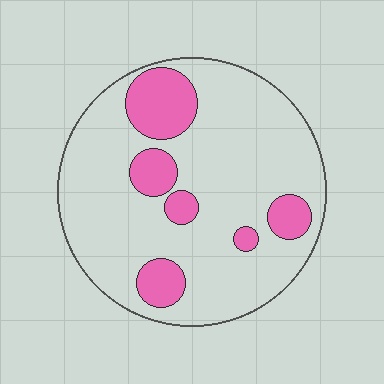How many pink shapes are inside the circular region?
6.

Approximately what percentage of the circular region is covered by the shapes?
Approximately 20%.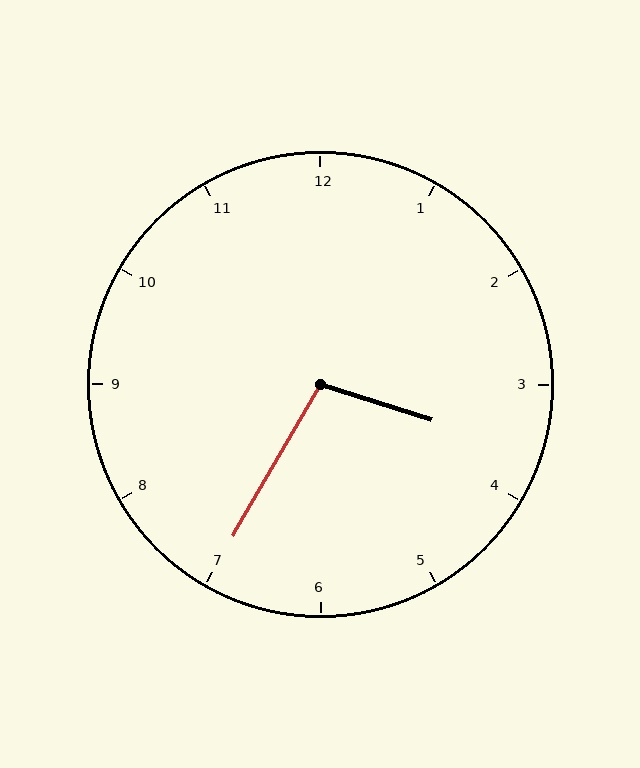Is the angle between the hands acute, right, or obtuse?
It is obtuse.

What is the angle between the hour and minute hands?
Approximately 102 degrees.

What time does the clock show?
3:35.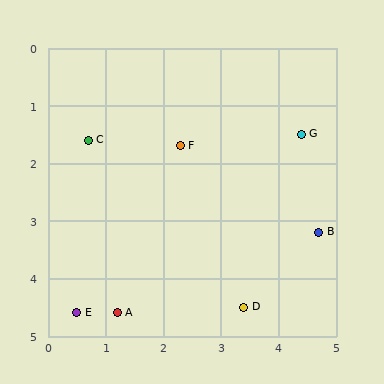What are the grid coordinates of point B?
Point B is at approximately (4.7, 3.2).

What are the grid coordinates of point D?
Point D is at approximately (3.4, 4.5).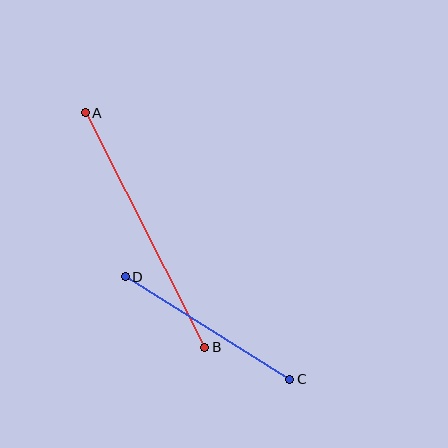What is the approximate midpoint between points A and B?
The midpoint is at approximately (145, 230) pixels.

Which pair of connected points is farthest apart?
Points A and B are farthest apart.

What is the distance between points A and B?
The distance is approximately 264 pixels.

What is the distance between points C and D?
The distance is approximately 194 pixels.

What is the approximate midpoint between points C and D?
The midpoint is at approximately (208, 328) pixels.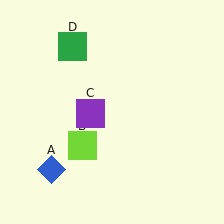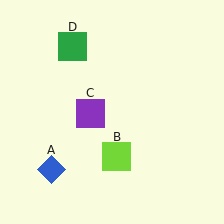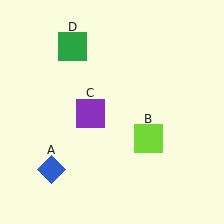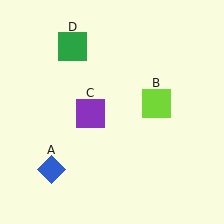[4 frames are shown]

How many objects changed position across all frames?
1 object changed position: lime square (object B).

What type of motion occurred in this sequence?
The lime square (object B) rotated counterclockwise around the center of the scene.